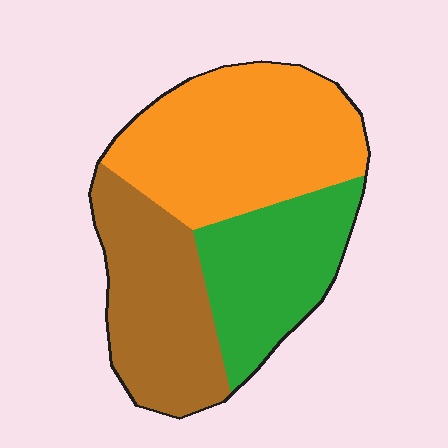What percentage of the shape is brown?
Brown takes up about one third (1/3) of the shape.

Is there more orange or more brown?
Orange.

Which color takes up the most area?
Orange, at roughly 40%.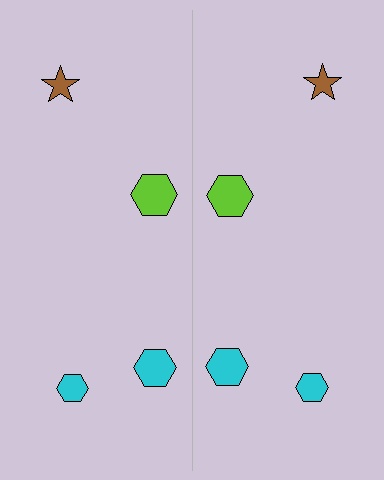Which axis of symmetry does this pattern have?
The pattern has a vertical axis of symmetry running through the center of the image.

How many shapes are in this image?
There are 8 shapes in this image.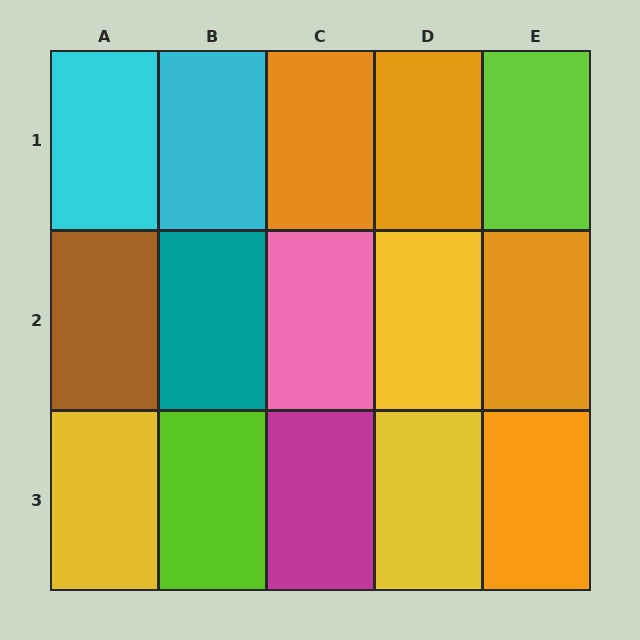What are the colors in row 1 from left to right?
Cyan, cyan, orange, orange, lime.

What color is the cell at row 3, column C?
Magenta.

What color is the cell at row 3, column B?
Lime.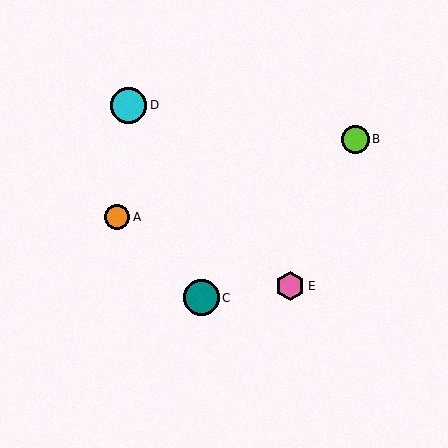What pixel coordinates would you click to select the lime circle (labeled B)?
Click at (356, 139) to select the lime circle B.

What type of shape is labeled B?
Shape B is a lime circle.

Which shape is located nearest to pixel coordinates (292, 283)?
The pink hexagon (labeled E) at (290, 286) is nearest to that location.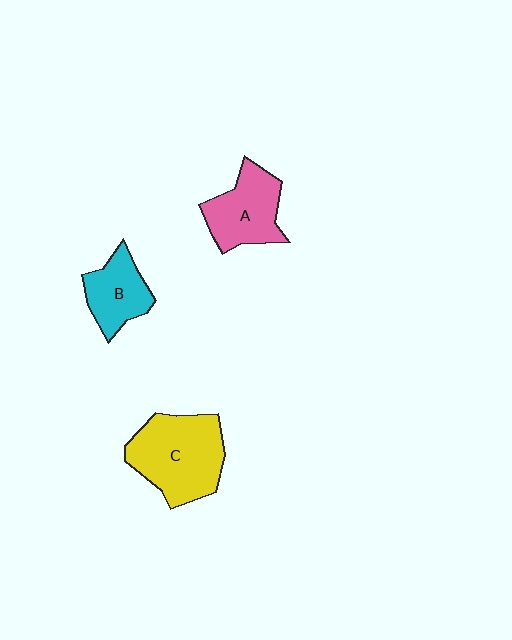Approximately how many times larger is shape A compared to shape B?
Approximately 1.2 times.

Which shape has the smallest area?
Shape B (cyan).